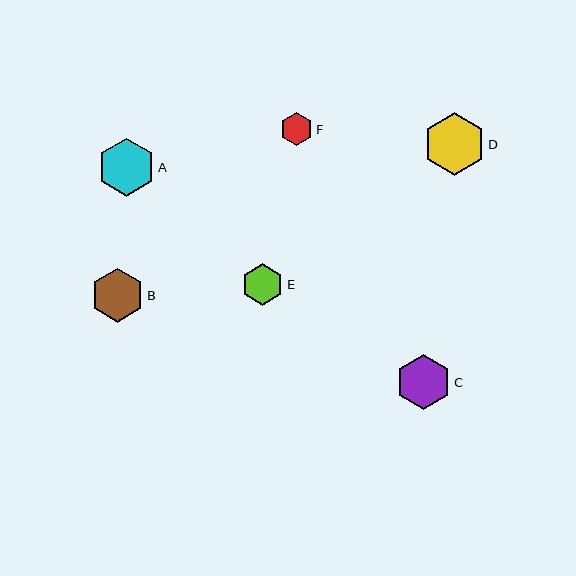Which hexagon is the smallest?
Hexagon F is the smallest with a size of approximately 33 pixels.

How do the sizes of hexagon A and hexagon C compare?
Hexagon A and hexagon C are approximately the same size.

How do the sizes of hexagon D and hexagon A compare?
Hexagon D and hexagon A are approximately the same size.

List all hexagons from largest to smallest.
From largest to smallest: D, A, C, B, E, F.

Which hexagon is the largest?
Hexagon D is the largest with a size of approximately 62 pixels.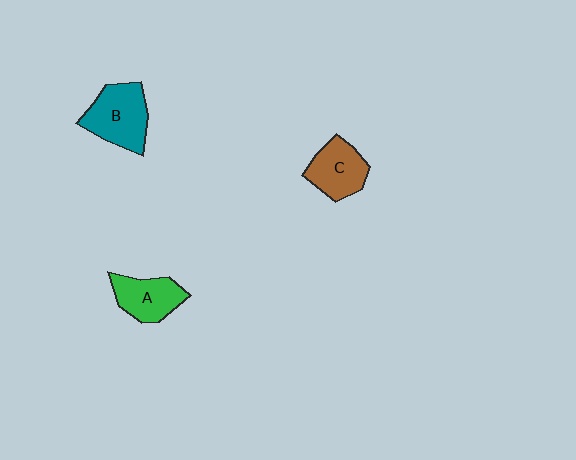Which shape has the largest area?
Shape B (teal).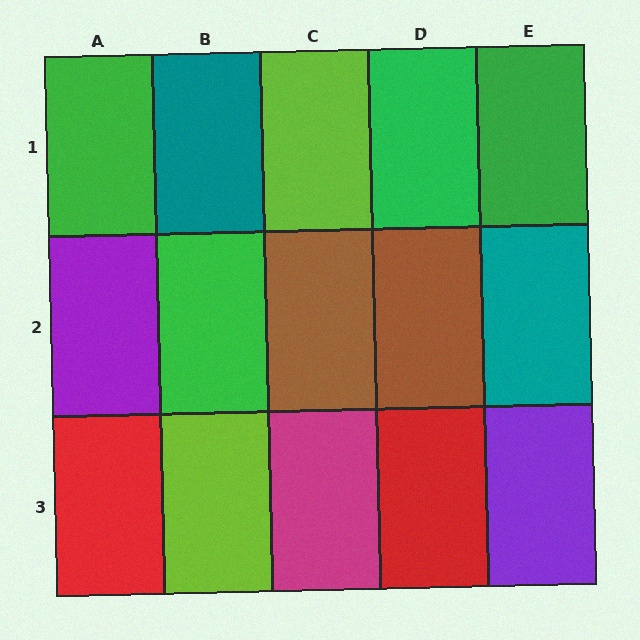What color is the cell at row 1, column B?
Teal.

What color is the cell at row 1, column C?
Lime.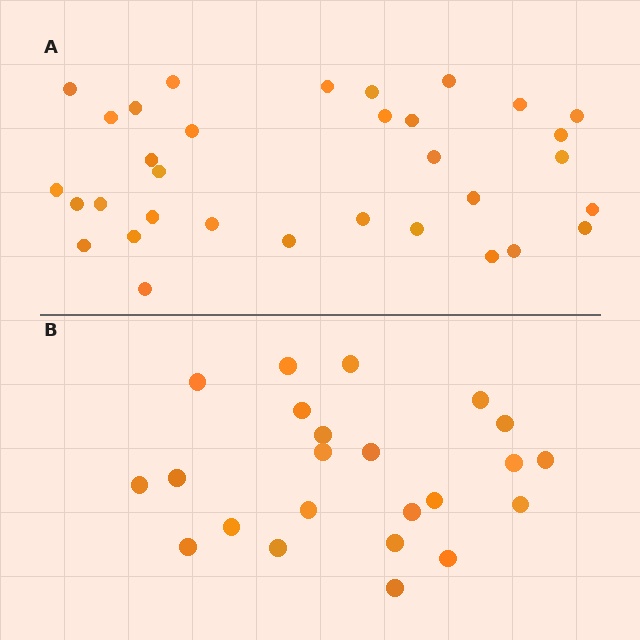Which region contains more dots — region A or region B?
Region A (the top region) has more dots.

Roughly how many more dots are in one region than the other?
Region A has roughly 10 or so more dots than region B.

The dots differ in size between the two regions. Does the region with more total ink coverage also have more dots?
No. Region B has more total ink coverage because its dots are larger, but region A actually contains more individual dots. Total area can be misleading — the number of items is what matters here.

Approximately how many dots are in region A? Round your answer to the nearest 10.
About 30 dots. (The exact count is 33, which rounds to 30.)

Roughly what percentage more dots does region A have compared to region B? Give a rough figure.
About 45% more.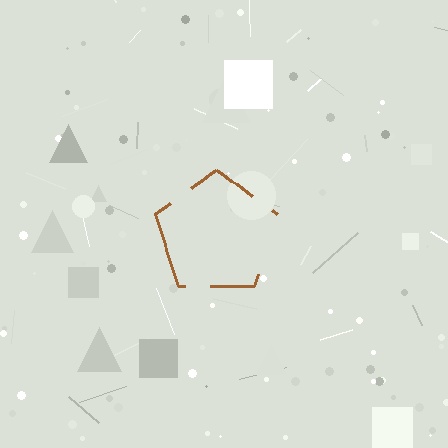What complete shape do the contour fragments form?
The contour fragments form a pentagon.